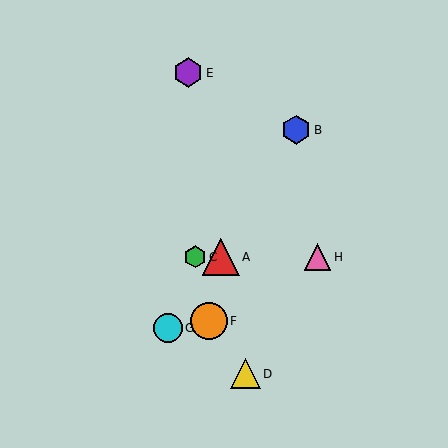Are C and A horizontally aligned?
Yes, both are at y≈257.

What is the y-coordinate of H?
Object H is at y≈257.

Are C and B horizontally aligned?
No, C is at y≈257 and B is at y≈130.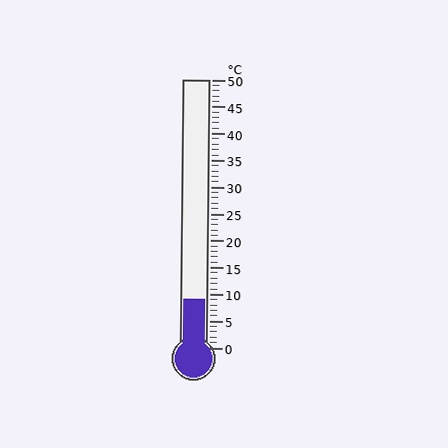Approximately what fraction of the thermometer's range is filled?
The thermometer is filled to approximately 20% of its range.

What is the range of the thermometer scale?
The thermometer scale ranges from 0°C to 50°C.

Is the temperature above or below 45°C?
The temperature is below 45°C.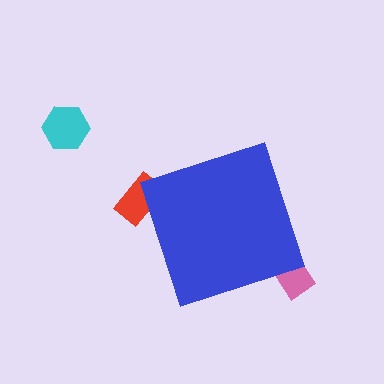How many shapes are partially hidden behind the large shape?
2 shapes are partially hidden.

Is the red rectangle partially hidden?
Yes, the red rectangle is partially hidden behind the blue diamond.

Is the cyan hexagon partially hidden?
No, the cyan hexagon is fully visible.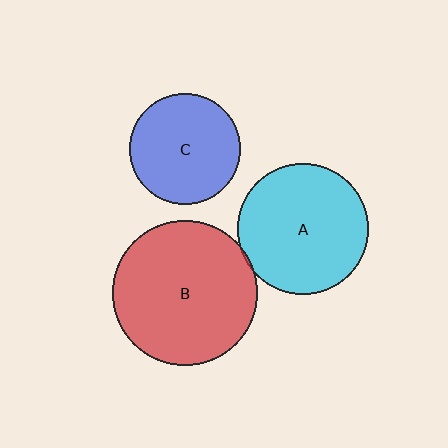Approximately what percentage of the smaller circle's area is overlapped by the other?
Approximately 5%.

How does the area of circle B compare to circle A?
Approximately 1.2 times.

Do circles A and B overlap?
Yes.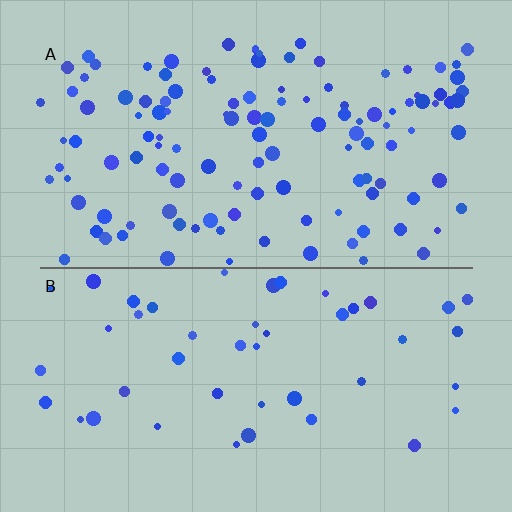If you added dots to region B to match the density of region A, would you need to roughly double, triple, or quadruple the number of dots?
Approximately triple.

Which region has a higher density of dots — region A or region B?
A (the top).